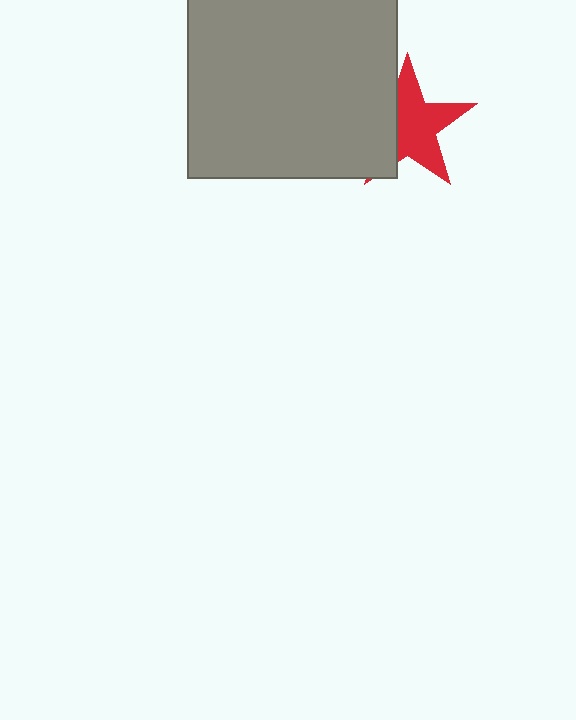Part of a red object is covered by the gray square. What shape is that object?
It is a star.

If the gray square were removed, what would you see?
You would see the complete red star.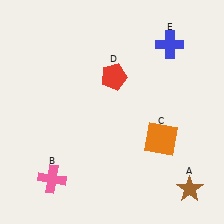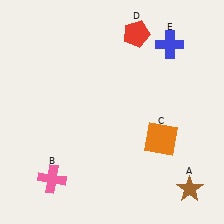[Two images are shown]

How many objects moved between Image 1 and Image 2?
1 object moved between the two images.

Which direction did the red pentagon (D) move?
The red pentagon (D) moved up.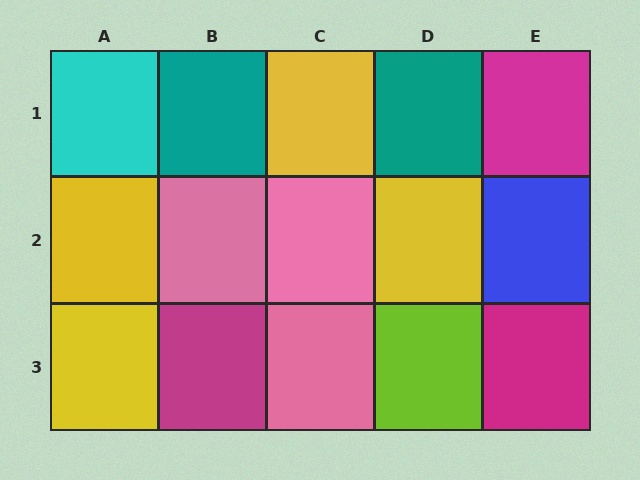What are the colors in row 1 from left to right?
Cyan, teal, yellow, teal, magenta.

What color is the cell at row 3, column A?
Yellow.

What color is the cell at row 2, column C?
Pink.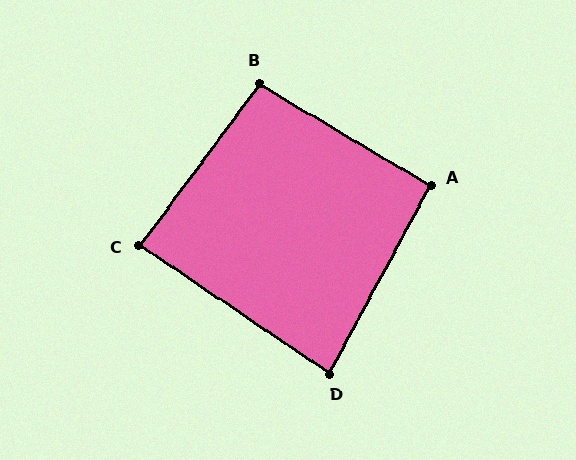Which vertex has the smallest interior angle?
D, at approximately 84 degrees.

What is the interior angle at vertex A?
Approximately 92 degrees (approximately right).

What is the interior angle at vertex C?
Approximately 88 degrees (approximately right).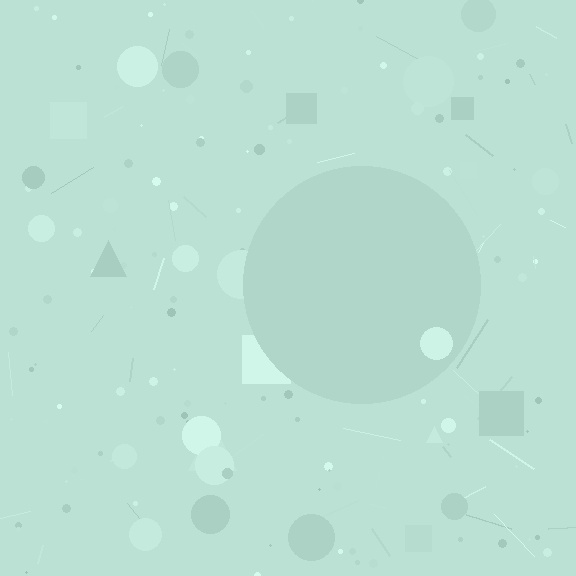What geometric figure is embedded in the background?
A circle is embedded in the background.